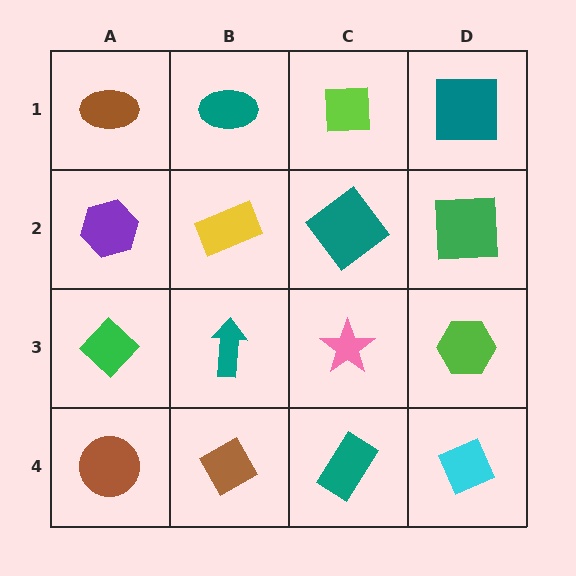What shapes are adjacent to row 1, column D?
A green square (row 2, column D), a lime square (row 1, column C).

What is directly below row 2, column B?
A teal arrow.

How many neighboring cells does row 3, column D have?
3.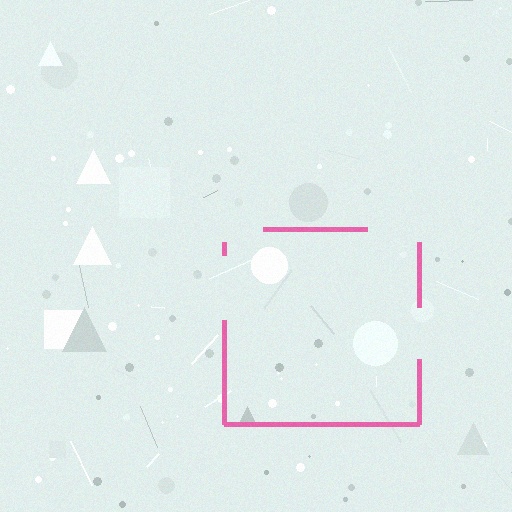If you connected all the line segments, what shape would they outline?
They would outline a square.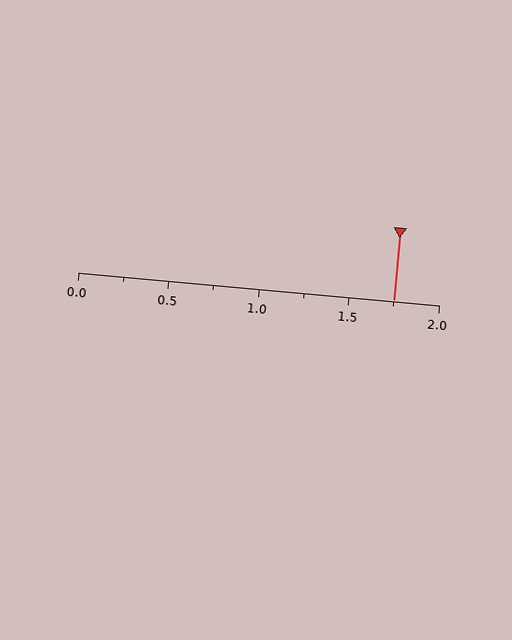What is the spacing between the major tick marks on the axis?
The major ticks are spaced 0.5 apart.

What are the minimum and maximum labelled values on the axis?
The axis runs from 0.0 to 2.0.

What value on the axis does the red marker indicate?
The marker indicates approximately 1.75.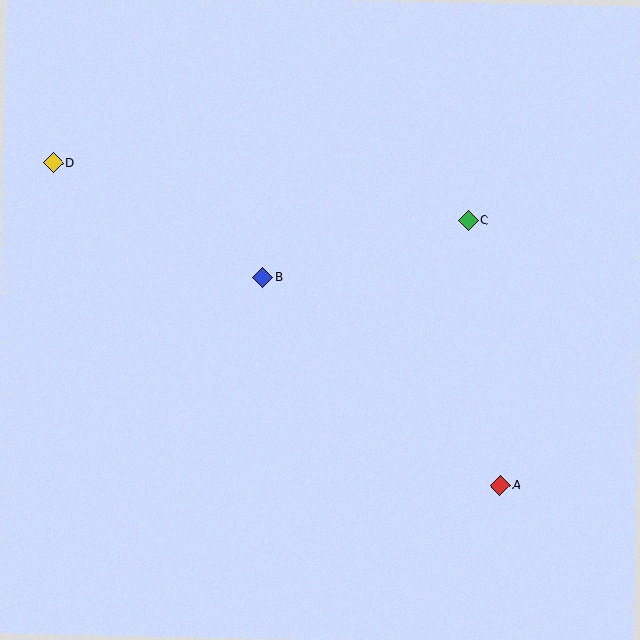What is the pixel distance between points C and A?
The distance between C and A is 267 pixels.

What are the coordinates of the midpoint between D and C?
The midpoint between D and C is at (261, 192).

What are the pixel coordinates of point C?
Point C is at (468, 220).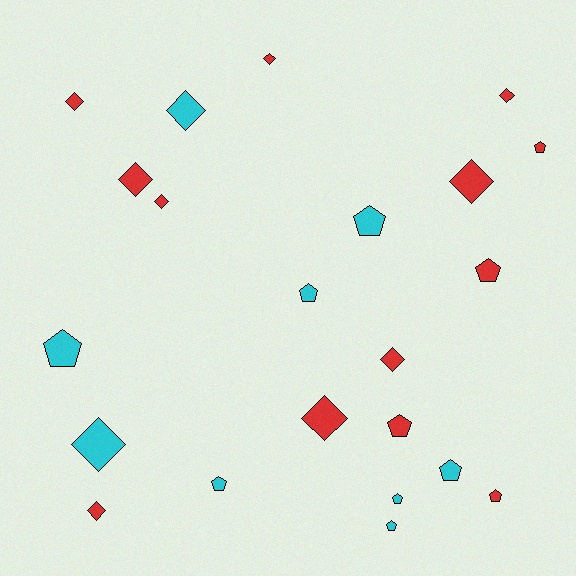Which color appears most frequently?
Red, with 13 objects.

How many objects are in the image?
There are 22 objects.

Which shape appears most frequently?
Diamond, with 11 objects.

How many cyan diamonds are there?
There are 2 cyan diamonds.